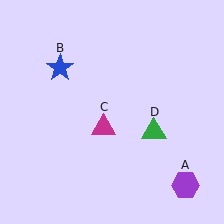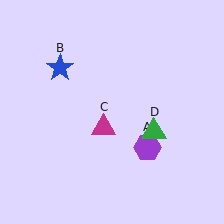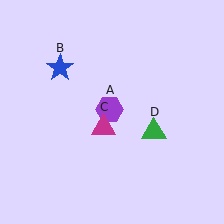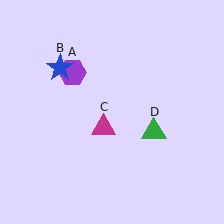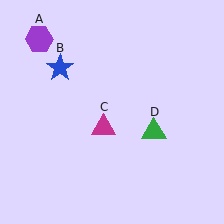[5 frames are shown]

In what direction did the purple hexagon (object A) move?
The purple hexagon (object A) moved up and to the left.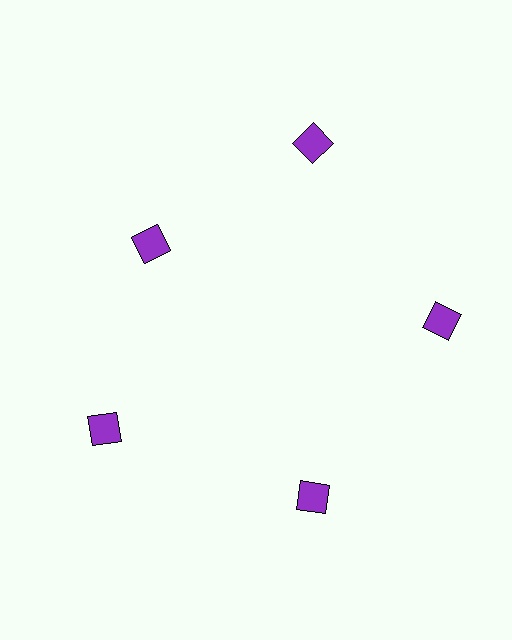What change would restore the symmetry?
The symmetry would be restored by moving it outward, back onto the ring so that all 5 squares sit at equal angles and equal distance from the center.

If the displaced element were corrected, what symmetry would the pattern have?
It would have 5-fold rotational symmetry — the pattern would map onto itself every 72 degrees.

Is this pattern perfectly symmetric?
No. The 5 purple squares are arranged in a ring, but one element near the 10 o'clock position is pulled inward toward the center, breaking the 5-fold rotational symmetry.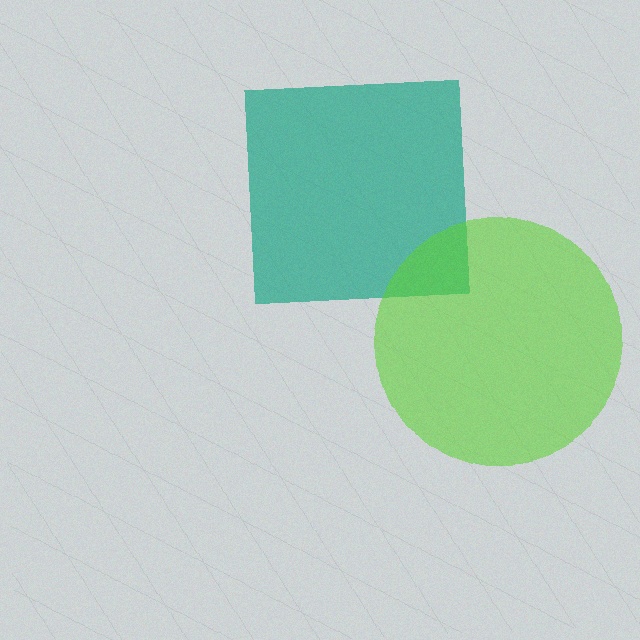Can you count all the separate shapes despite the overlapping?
Yes, there are 2 separate shapes.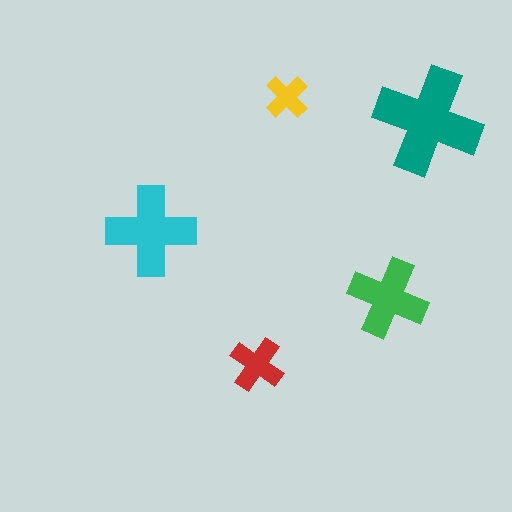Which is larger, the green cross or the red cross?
The green one.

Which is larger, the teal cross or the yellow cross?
The teal one.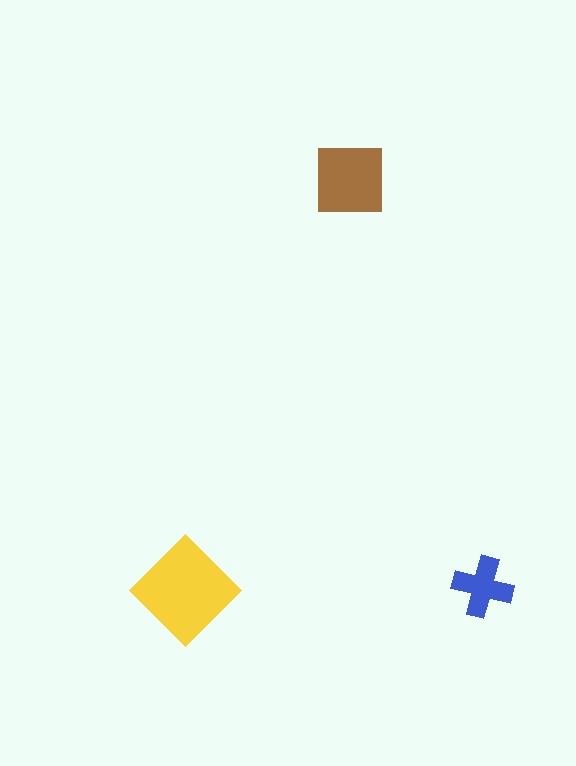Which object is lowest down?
The yellow diamond is bottommost.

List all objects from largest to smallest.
The yellow diamond, the brown square, the blue cross.